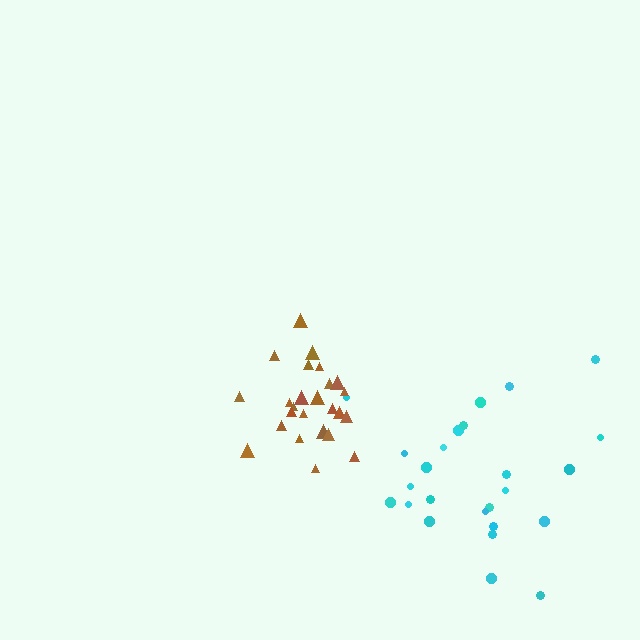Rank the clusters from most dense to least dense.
brown, cyan.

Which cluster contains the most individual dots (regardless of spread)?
Cyan (25).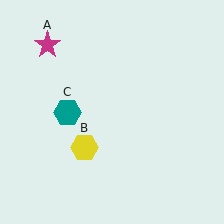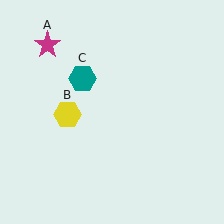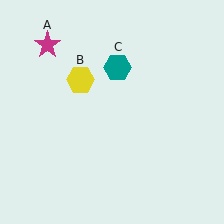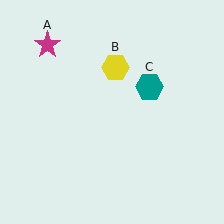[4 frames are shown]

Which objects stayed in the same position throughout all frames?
Magenta star (object A) remained stationary.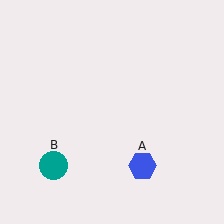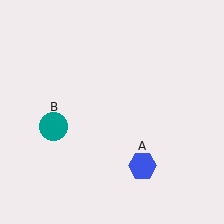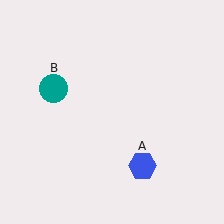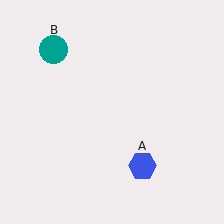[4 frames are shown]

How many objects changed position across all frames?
1 object changed position: teal circle (object B).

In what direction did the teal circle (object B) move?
The teal circle (object B) moved up.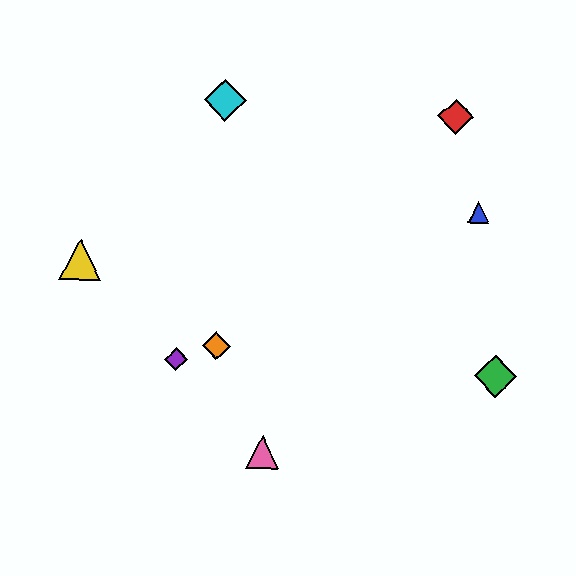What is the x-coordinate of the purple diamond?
The purple diamond is at x≈176.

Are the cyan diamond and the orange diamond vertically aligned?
Yes, both are at x≈225.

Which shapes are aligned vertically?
The orange diamond, the cyan diamond are aligned vertically.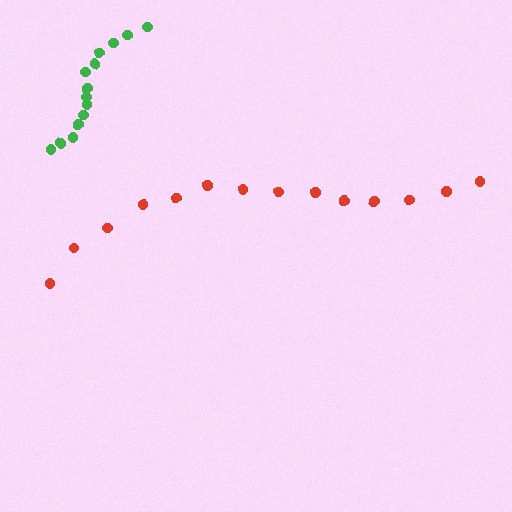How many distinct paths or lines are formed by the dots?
There are 2 distinct paths.